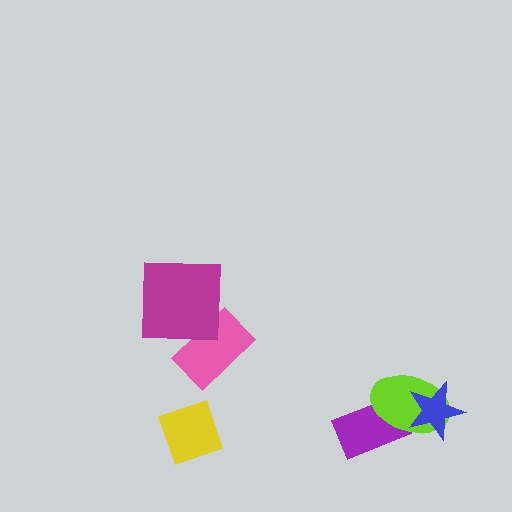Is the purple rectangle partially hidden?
Yes, it is partially covered by another shape.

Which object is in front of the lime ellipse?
The blue star is in front of the lime ellipse.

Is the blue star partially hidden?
No, no other shape covers it.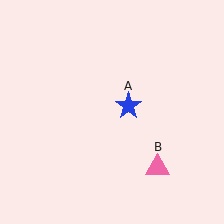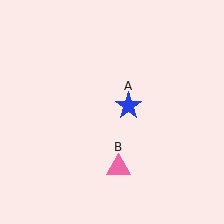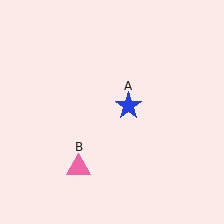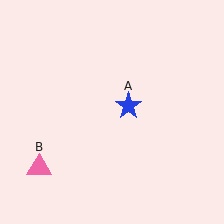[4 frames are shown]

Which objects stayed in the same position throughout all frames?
Blue star (object A) remained stationary.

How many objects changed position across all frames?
1 object changed position: pink triangle (object B).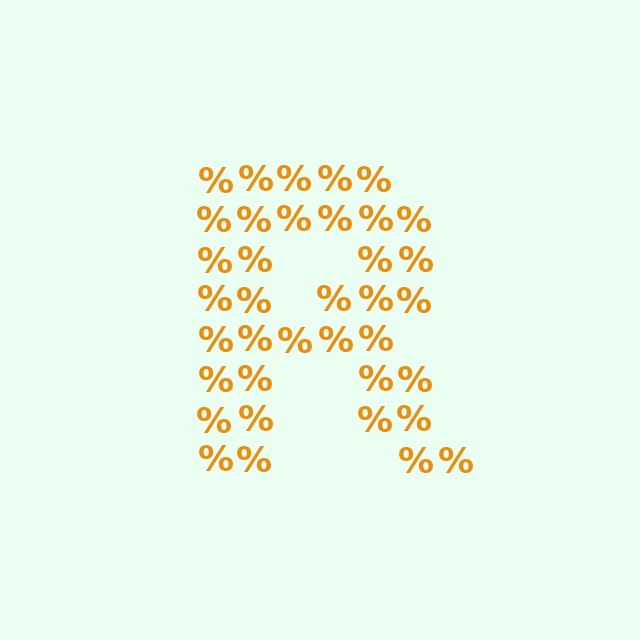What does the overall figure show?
The overall figure shows the letter R.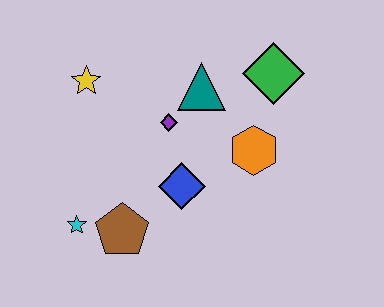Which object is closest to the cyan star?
The brown pentagon is closest to the cyan star.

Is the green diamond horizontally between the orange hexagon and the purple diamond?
No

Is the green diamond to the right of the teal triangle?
Yes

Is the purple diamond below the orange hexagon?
No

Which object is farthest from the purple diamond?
The cyan star is farthest from the purple diamond.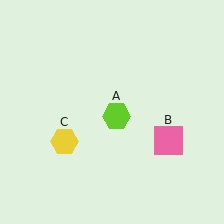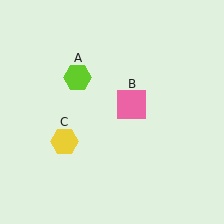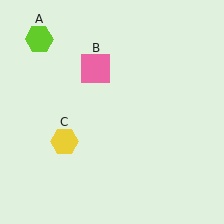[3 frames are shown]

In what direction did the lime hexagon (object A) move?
The lime hexagon (object A) moved up and to the left.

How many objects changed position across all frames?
2 objects changed position: lime hexagon (object A), pink square (object B).